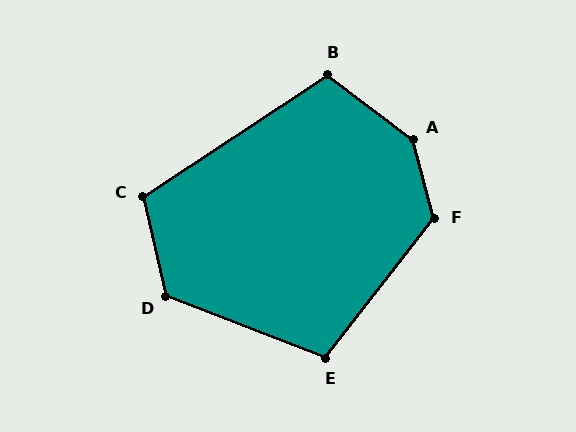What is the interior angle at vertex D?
Approximately 124 degrees (obtuse).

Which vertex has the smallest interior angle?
E, at approximately 107 degrees.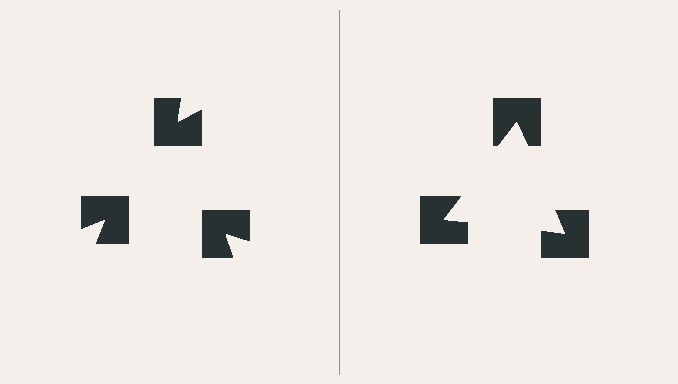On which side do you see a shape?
An illusory triangle appears on the right side. On the left side the wedge cuts are rotated, so no coherent shape forms.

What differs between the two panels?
The notched squares are positioned identically on both sides; only the wedge orientations differ. On the right they align to a triangle; on the left they are misaligned.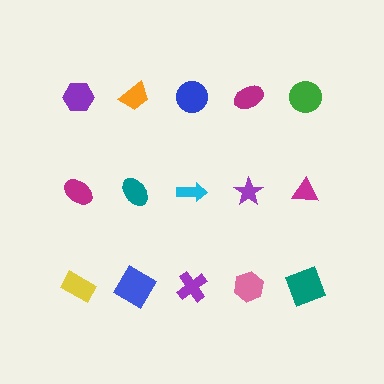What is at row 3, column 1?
A yellow rectangle.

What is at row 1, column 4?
A magenta ellipse.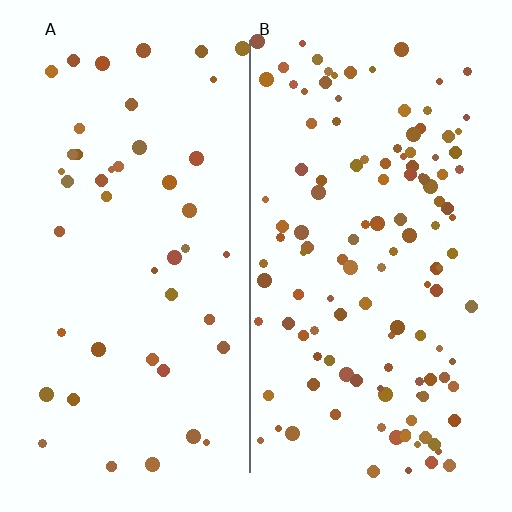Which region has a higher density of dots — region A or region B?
B (the right).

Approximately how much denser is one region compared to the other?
Approximately 2.8× — region B over region A.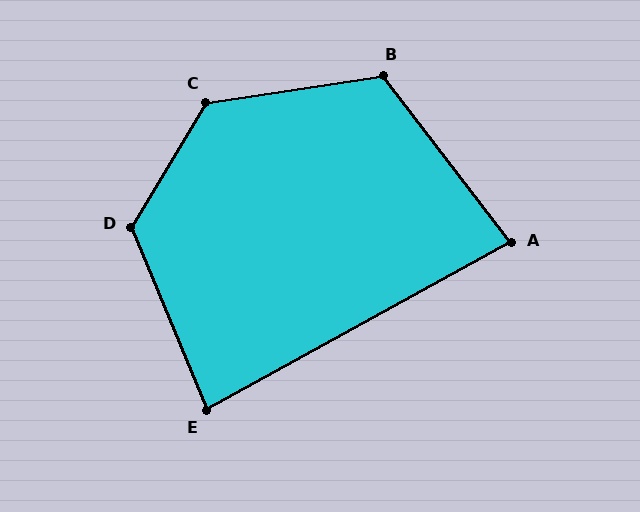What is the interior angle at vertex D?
Approximately 126 degrees (obtuse).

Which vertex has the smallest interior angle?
A, at approximately 82 degrees.